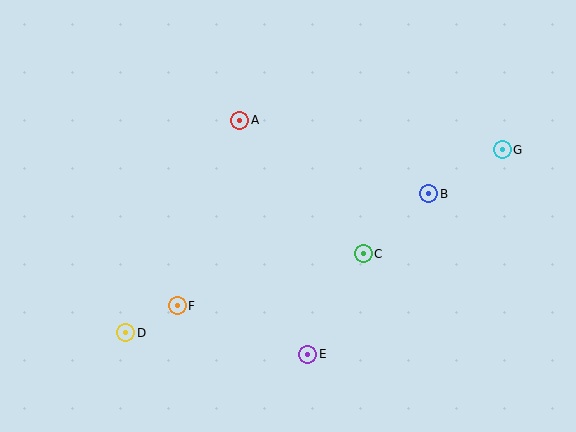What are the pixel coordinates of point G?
Point G is at (502, 150).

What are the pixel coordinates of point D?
Point D is at (126, 333).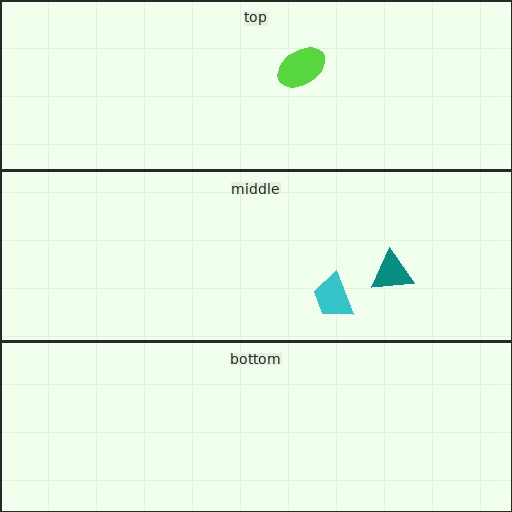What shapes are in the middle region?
The cyan trapezoid, the teal triangle.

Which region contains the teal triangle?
The middle region.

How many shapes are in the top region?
1.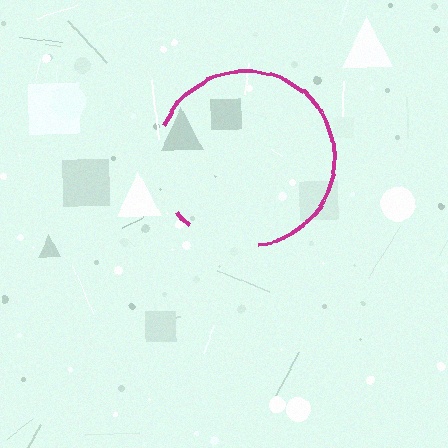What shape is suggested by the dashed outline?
The dashed outline suggests a circle.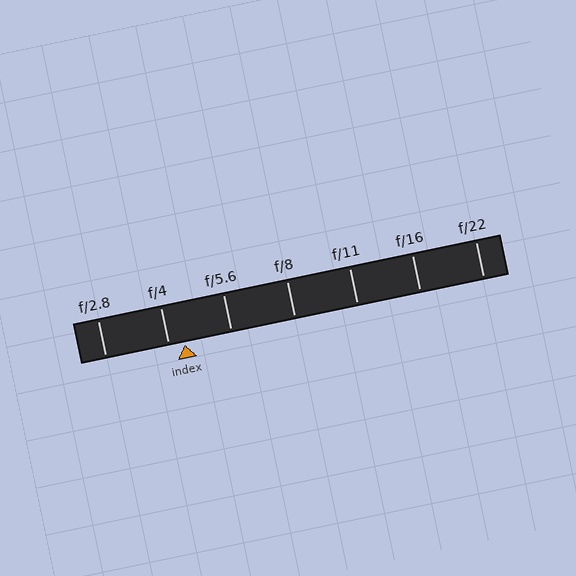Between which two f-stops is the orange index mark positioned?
The index mark is between f/4 and f/5.6.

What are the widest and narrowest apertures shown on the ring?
The widest aperture shown is f/2.8 and the narrowest is f/22.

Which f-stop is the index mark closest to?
The index mark is closest to f/4.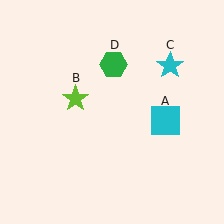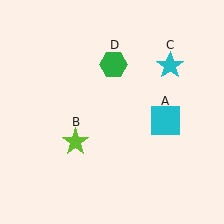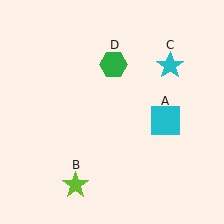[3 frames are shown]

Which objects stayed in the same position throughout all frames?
Cyan square (object A) and cyan star (object C) and green hexagon (object D) remained stationary.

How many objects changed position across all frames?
1 object changed position: lime star (object B).